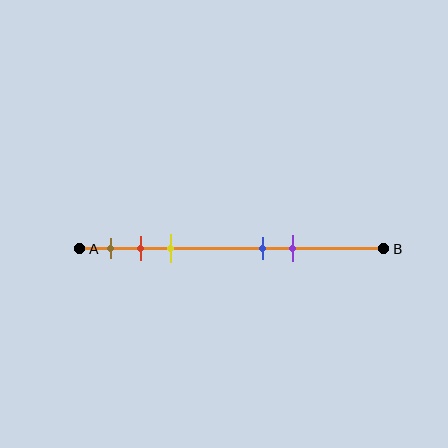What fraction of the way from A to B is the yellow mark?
The yellow mark is approximately 30% (0.3) of the way from A to B.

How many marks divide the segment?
There are 5 marks dividing the segment.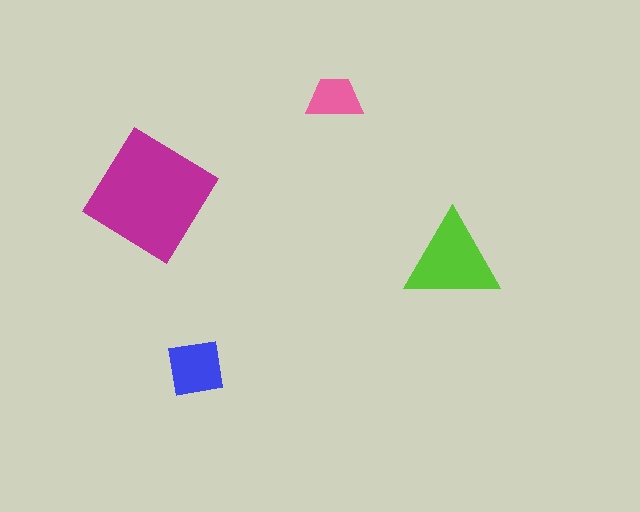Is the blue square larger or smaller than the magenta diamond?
Smaller.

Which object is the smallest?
The pink trapezoid.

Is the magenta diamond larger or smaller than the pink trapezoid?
Larger.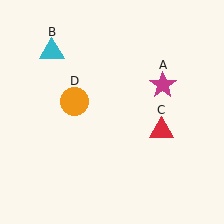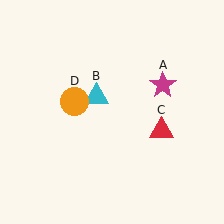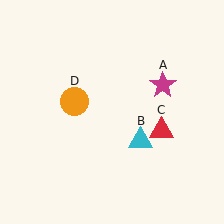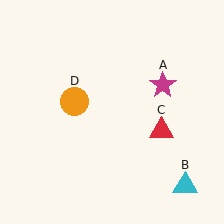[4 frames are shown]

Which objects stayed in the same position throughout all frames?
Magenta star (object A) and red triangle (object C) and orange circle (object D) remained stationary.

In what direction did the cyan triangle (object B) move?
The cyan triangle (object B) moved down and to the right.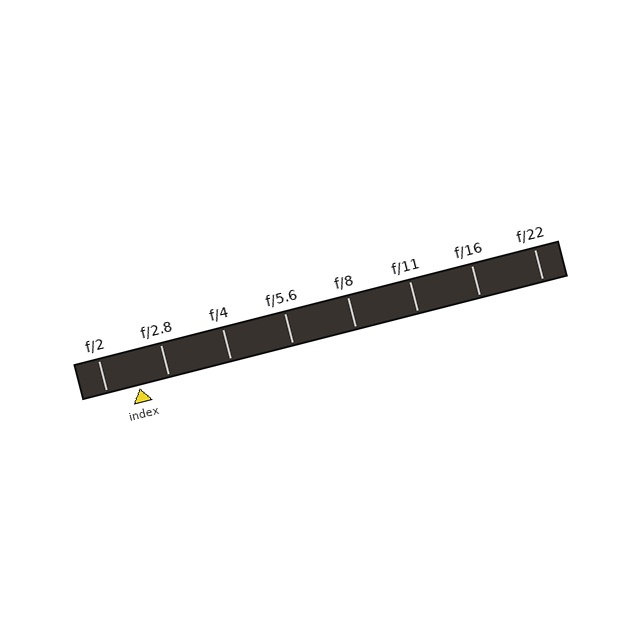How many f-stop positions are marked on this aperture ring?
There are 8 f-stop positions marked.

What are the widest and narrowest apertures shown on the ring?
The widest aperture shown is f/2 and the narrowest is f/22.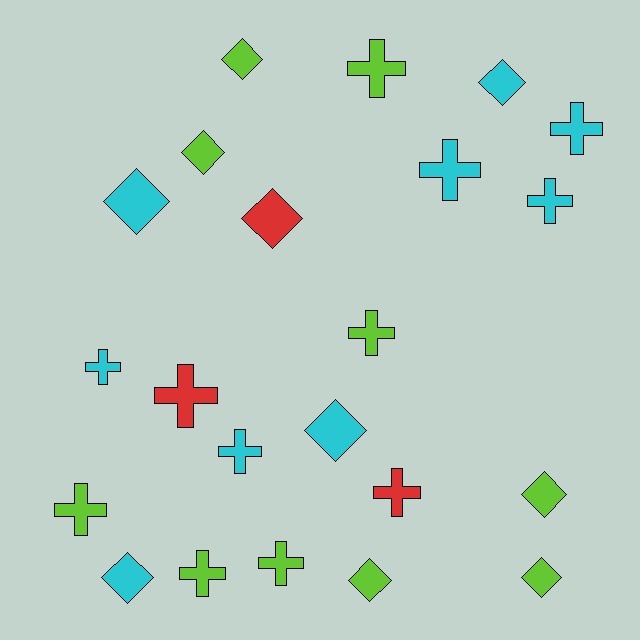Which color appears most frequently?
Lime, with 10 objects.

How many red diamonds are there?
There is 1 red diamond.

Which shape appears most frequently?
Cross, with 12 objects.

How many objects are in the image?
There are 22 objects.